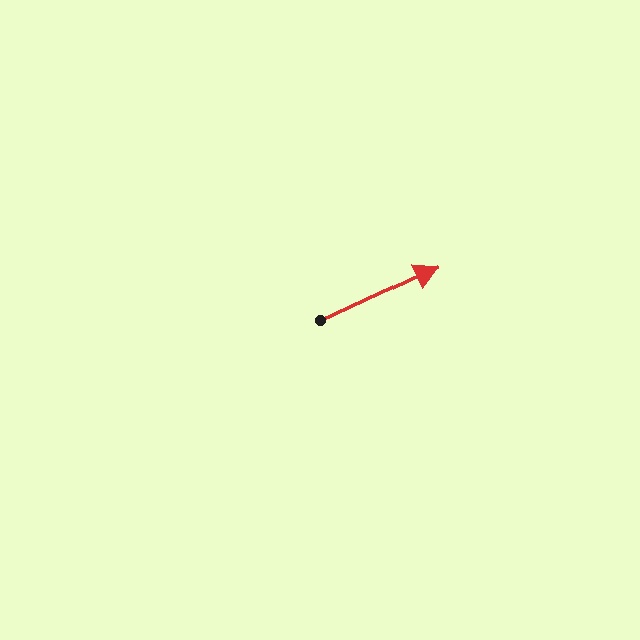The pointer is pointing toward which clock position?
Roughly 2 o'clock.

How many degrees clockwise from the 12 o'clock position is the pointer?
Approximately 65 degrees.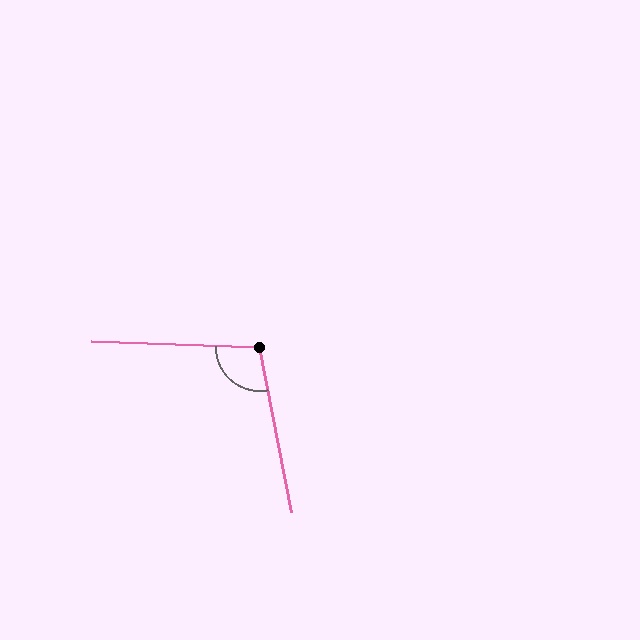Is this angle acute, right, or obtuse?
It is obtuse.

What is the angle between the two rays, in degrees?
Approximately 103 degrees.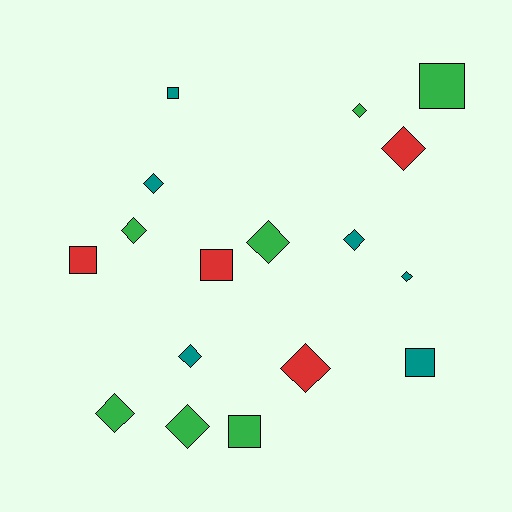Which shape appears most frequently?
Diamond, with 11 objects.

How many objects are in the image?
There are 17 objects.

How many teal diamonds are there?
There are 4 teal diamonds.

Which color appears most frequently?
Green, with 7 objects.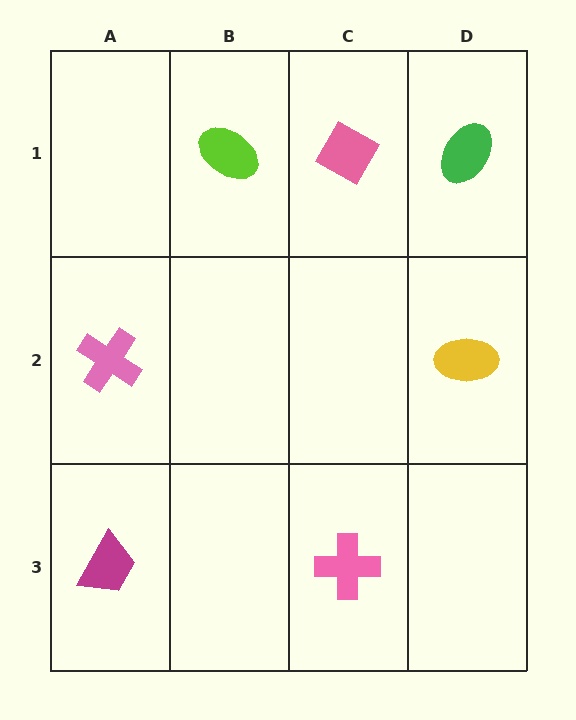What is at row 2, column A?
A pink cross.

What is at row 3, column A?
A magenta trapezoid.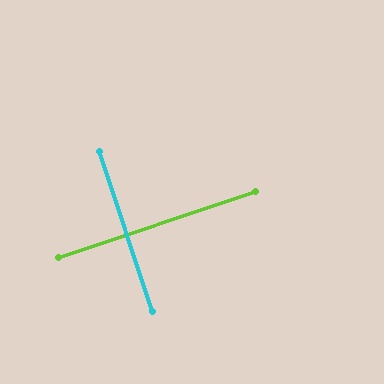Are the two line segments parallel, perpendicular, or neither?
Perpendicular — they meet at approximately 90°.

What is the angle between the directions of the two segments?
Approximately 90 degrees.